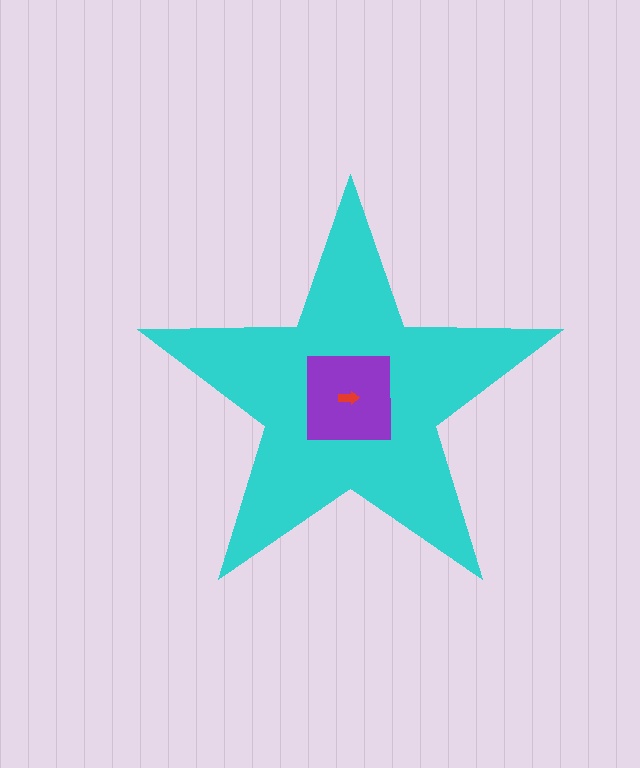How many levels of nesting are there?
3.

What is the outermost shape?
The cyan star.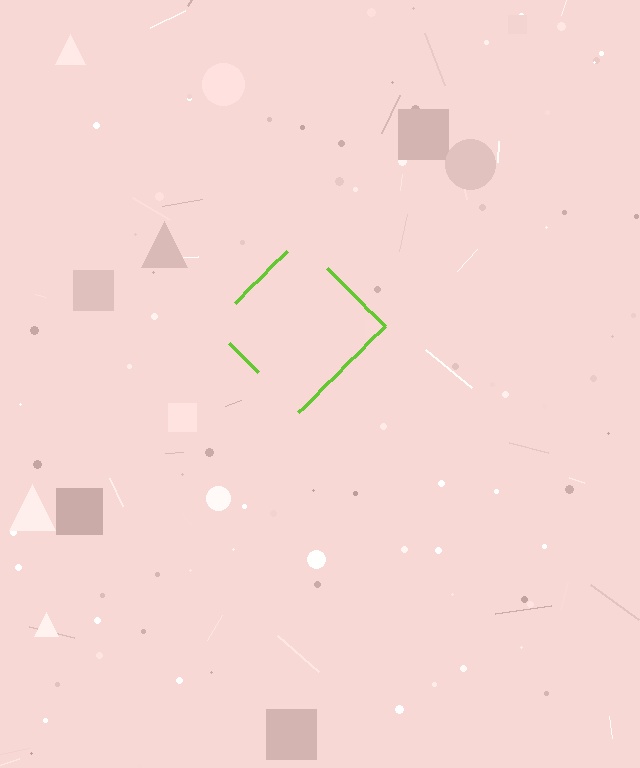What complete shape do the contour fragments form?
The contour fragments form a diamond.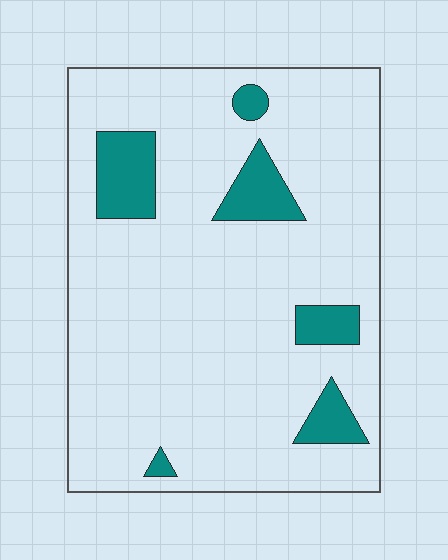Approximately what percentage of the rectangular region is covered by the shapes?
Approximately 10%.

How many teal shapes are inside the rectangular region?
6.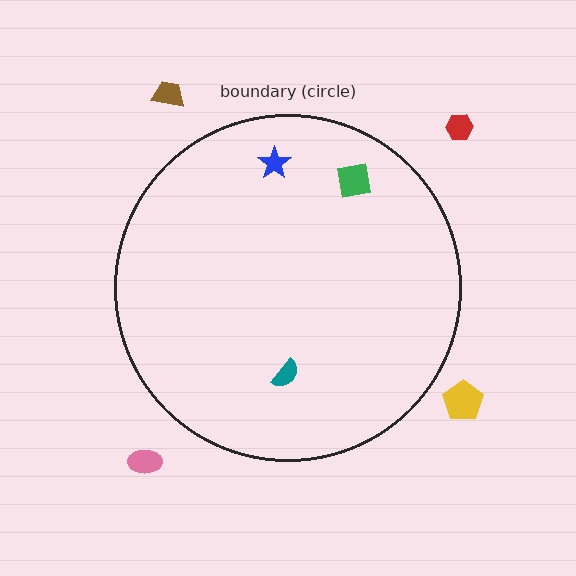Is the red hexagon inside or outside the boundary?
Outside.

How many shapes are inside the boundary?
3 inside, 4 outside.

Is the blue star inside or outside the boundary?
Inside.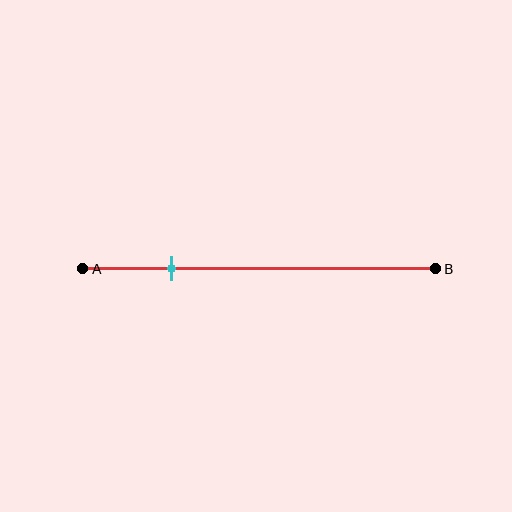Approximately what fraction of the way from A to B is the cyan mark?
The cyan mark is approximately 25% of the way from A to B.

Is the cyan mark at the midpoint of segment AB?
No, the mark is at about 25% from A, not at the 50% midpoint.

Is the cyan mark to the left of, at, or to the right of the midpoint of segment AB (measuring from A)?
The cyan mark is to the left of the midpoint of segment AB.